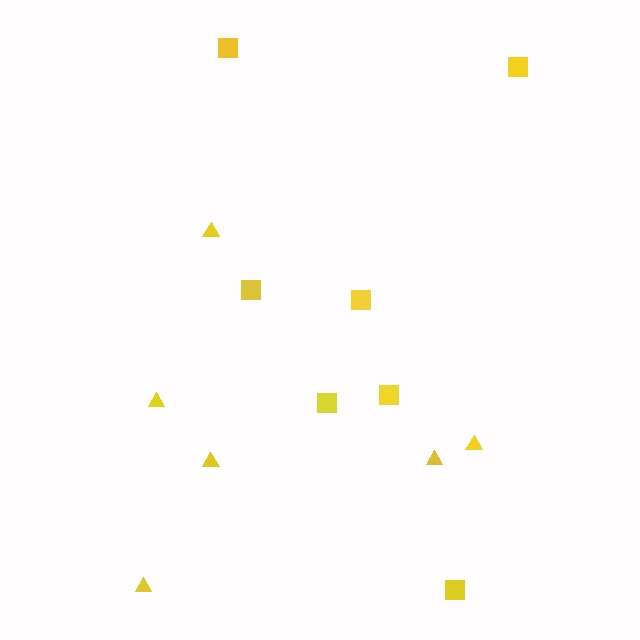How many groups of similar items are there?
There are 2 groups: one group of squares (7) and one group of triangles (6).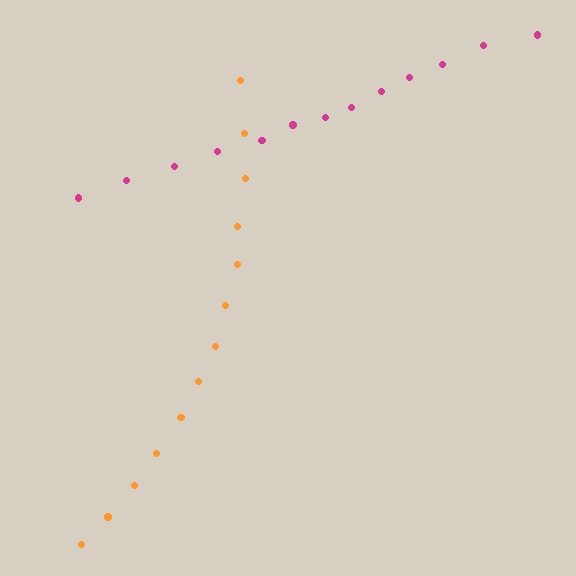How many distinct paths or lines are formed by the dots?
There are 2 distinct paths.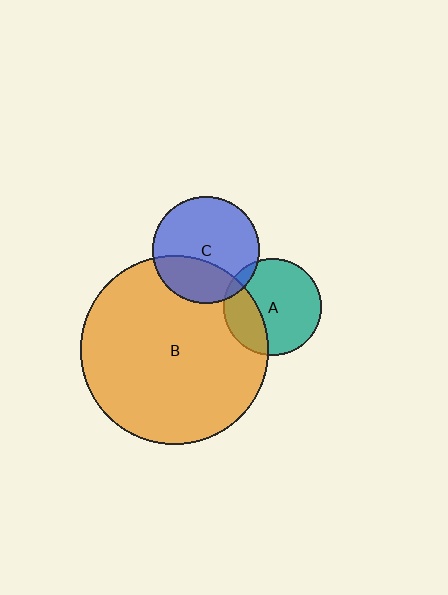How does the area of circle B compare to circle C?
Approximately 3.1 times.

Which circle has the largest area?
Circle B (orange).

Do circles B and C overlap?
Yes.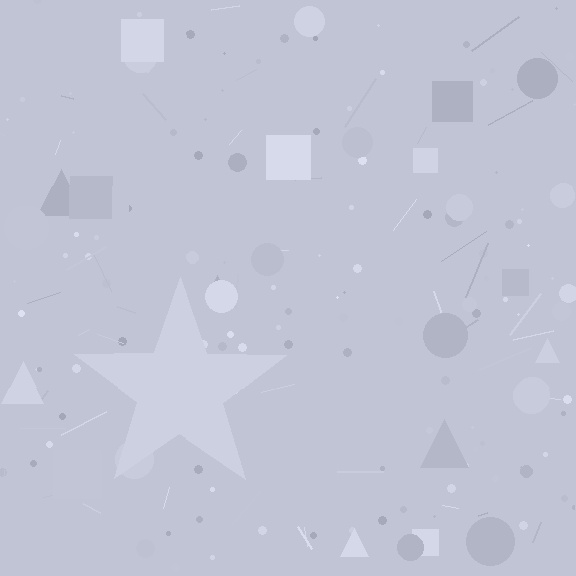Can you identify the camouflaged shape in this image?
The camouflaged shape is a star.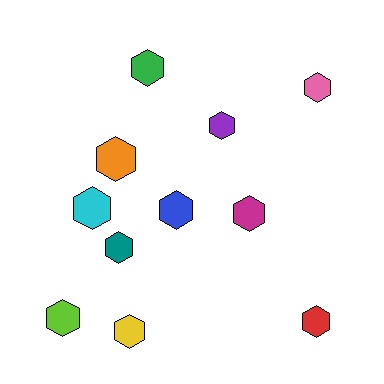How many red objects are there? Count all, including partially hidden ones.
There is 1 red object.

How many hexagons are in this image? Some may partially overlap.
There are 11 hexagons.